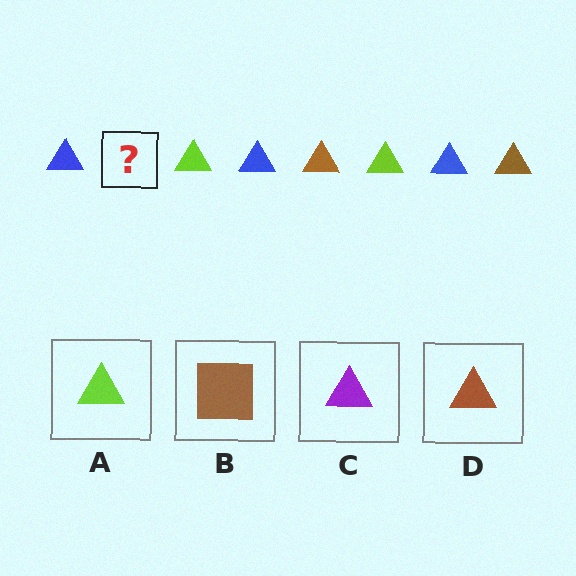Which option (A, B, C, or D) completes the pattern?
D.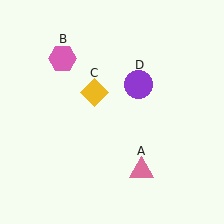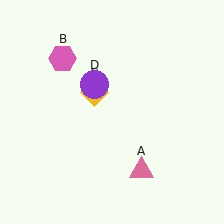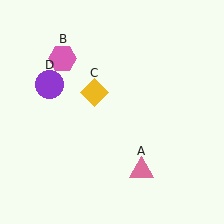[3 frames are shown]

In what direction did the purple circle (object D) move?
The purple circle (object D) moved left.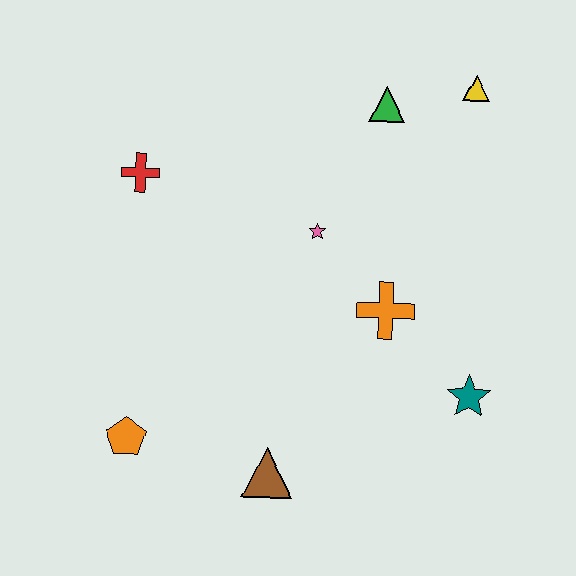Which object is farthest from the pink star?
The orange pentagon is farthest from the pink star.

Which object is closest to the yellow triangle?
The green triangle is closest to the yellow triangle.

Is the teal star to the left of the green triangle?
No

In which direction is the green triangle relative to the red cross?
The green triangle is to the right of the red cross.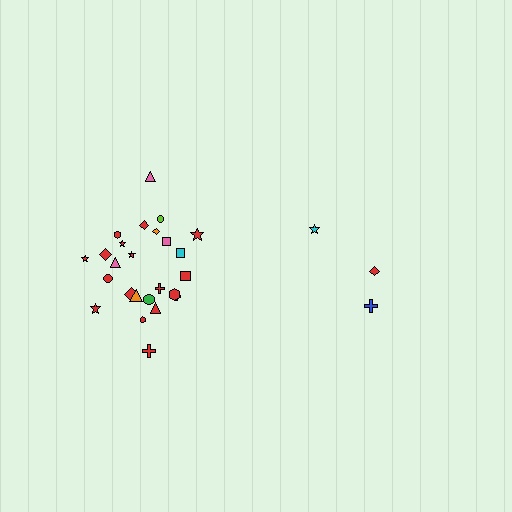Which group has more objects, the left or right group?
The left group.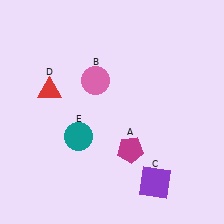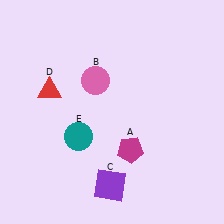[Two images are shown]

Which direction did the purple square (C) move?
The purple square (C) moved left.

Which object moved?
The purple square (C) moved left.